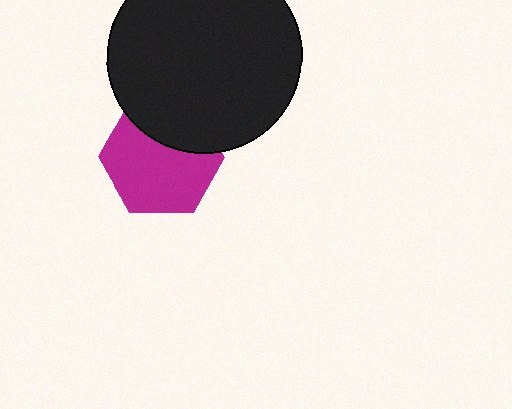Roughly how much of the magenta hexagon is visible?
Most of it is visible (roughly 68%).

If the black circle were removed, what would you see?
You would see the complete magenta hexagon.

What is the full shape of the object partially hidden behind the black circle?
The partially hidden object is a magenta hexagon.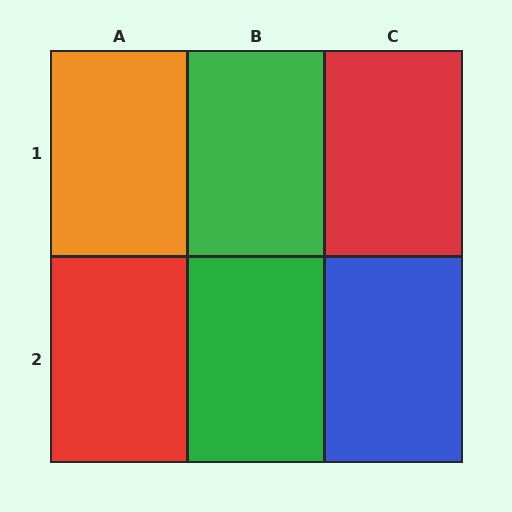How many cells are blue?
1 cell is blue.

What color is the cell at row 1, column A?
Orange.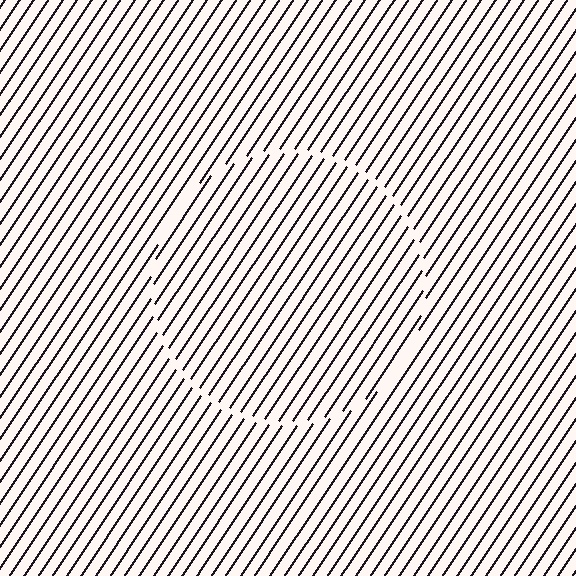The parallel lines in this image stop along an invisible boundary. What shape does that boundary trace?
An illusory circle. The interior of the shape contains the same grating, shifted by half a period — the contour is defined by the phase discontinuity where line-ends from the inner and outer gratings abut.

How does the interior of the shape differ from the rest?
The interior of the shape contains the same grating, shifted by half a period — the contour is defined by the phase discontinuity where line-ends from the inner and outer gratings abut.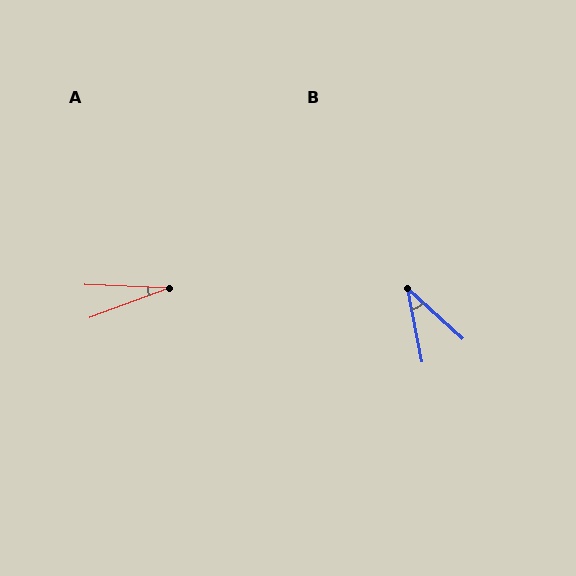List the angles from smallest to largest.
A (23°), B (36°).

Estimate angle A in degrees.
Approximately 23 degrees.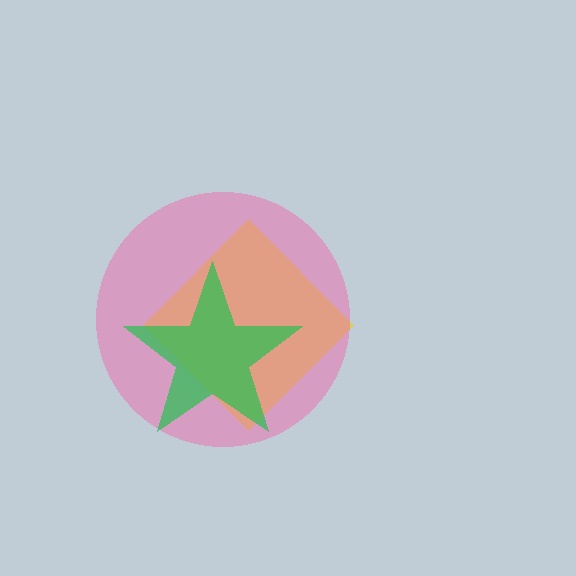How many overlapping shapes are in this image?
There are 3 overlapping shapes in the image.